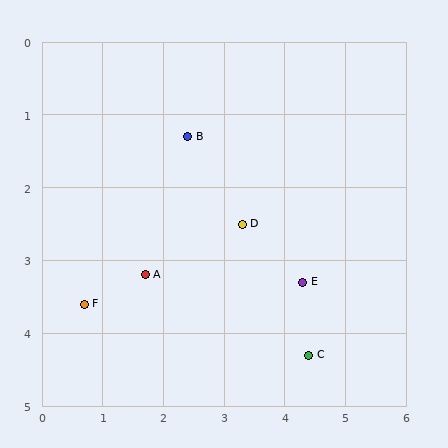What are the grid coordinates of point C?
Point C is at approximately (4.4, 4.3).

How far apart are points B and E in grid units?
Points B and E are about 2.8 grid units apart.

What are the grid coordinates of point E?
Point E is at approximately (4.3, 3.3).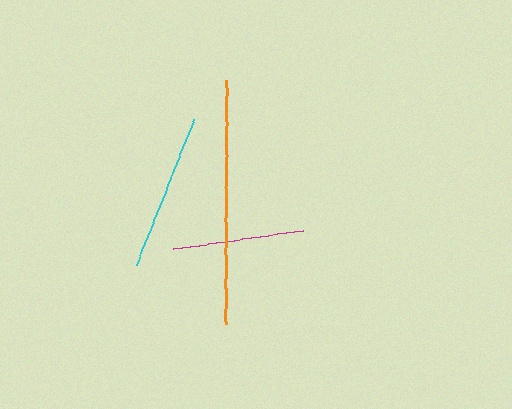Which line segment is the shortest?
The magenta line is the shortest at approximately 130 pixels.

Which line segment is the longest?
The orange line is the longest at approximately 244 pixels.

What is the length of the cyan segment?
The cyan segment is approximately 157 pixels long.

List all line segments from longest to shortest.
From longest to shortest: orange, cyan, magenta.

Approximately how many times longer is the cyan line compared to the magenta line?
The cyan line is approximately 1.2 times the length of the magenta line.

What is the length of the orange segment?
The orange segment is approximately 244 pixels long.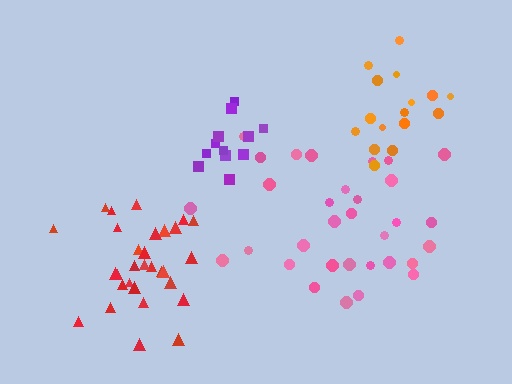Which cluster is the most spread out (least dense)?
Pink.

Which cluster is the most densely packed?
Purple.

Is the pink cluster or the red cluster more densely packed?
Red.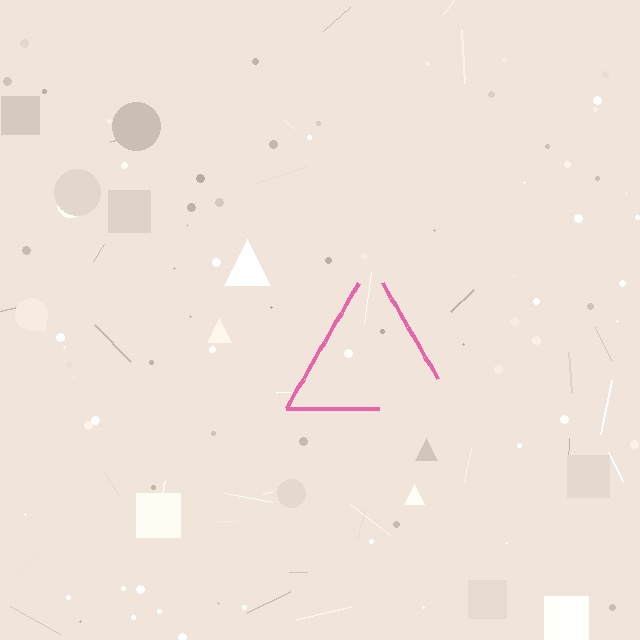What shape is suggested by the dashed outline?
The dashed outline suggests a triangle.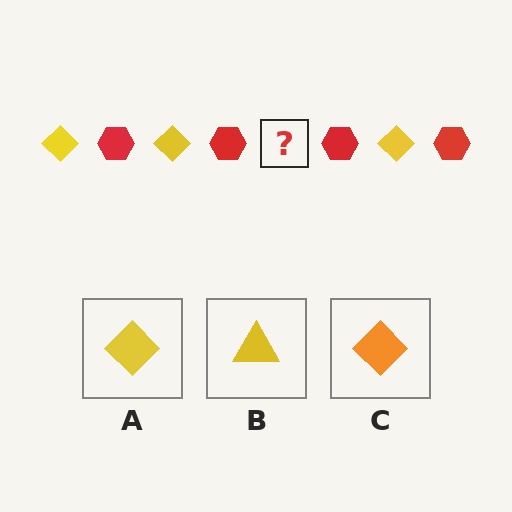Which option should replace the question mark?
Option A.